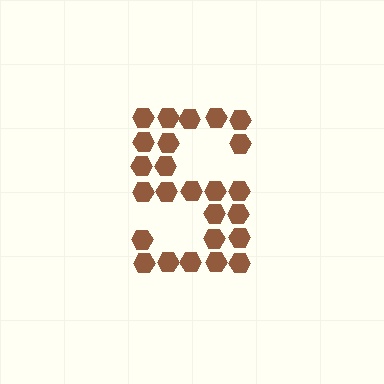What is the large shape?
The large shape is the letter S.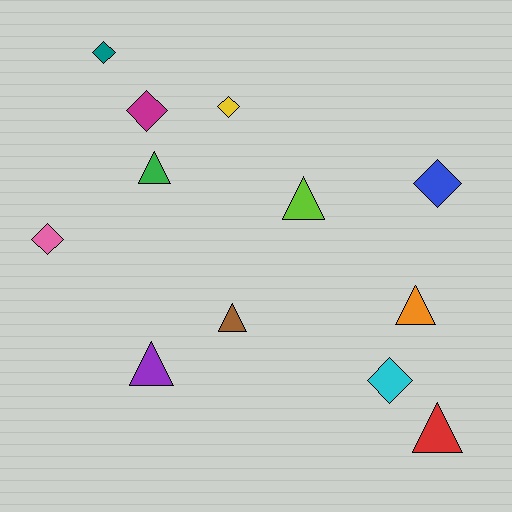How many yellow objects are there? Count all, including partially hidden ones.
There is 1 yellow object.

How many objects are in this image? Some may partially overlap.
There are 12 objects.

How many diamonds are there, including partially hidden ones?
There are 6 diamonds.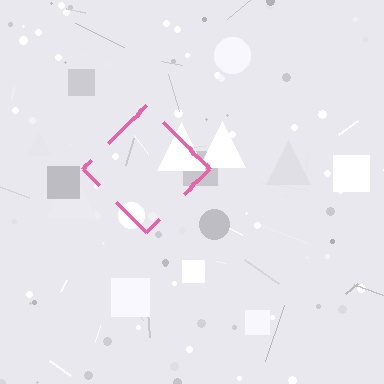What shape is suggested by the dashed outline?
The dashed outline suggests a diamond.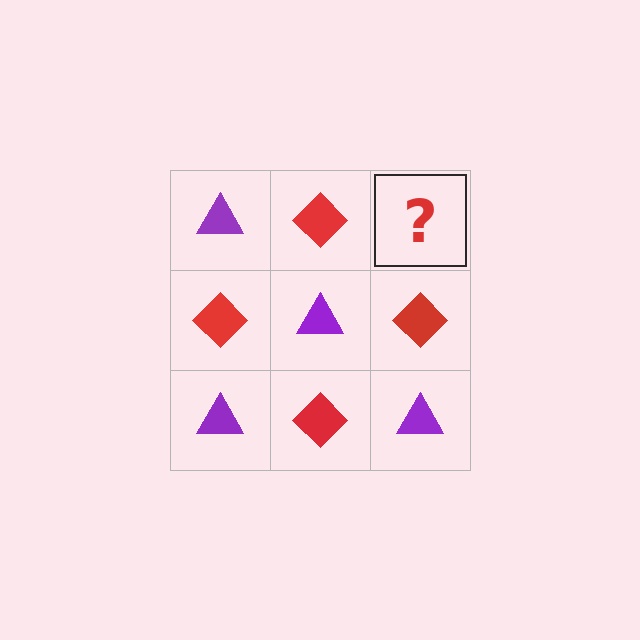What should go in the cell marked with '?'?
The missing cell should contain a purple triangle.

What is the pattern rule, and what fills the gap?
The rule is that it alternates purple triangle and red diamond in a checkerboard pattern. The gap should be filled with a purple triangle.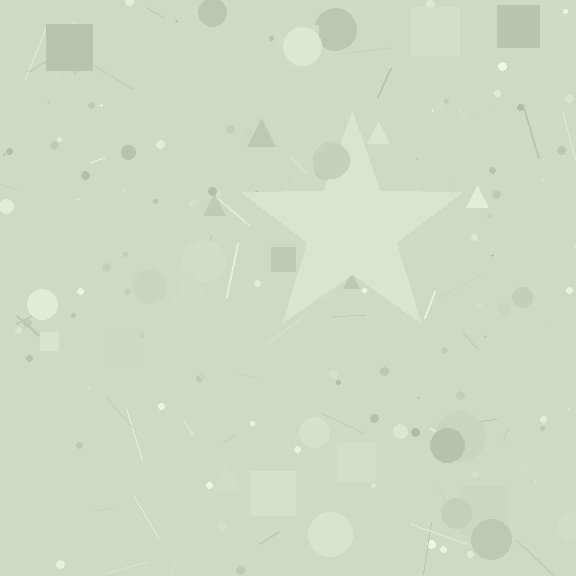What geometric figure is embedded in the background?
A star is embedded in the background.